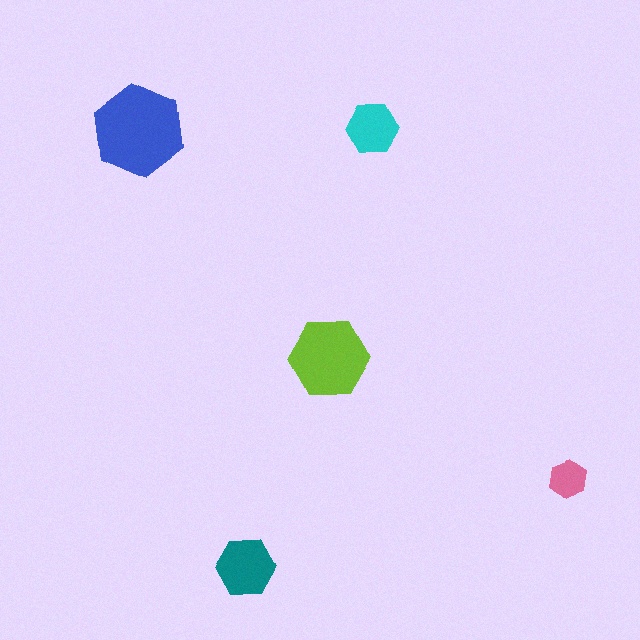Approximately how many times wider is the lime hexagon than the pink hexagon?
About 2 times wider.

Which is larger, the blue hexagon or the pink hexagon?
The blue one.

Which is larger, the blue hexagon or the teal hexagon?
The blue one.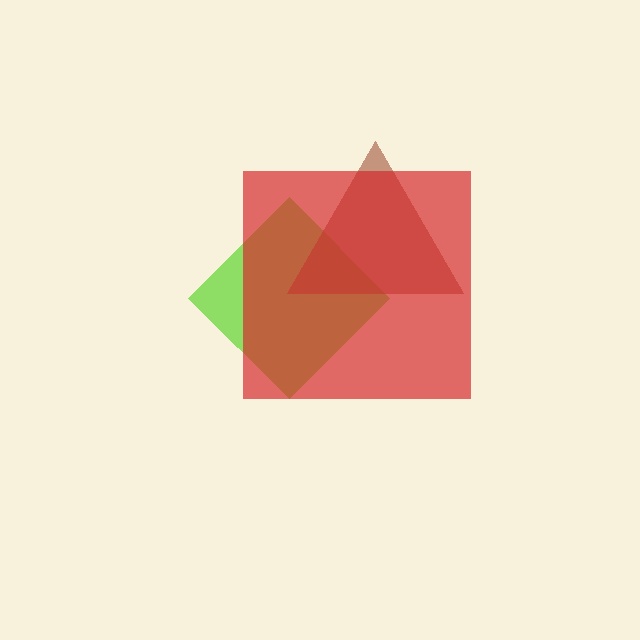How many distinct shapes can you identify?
There are 3 distinct shapes: a lime diamond, a brown triangle, a red square.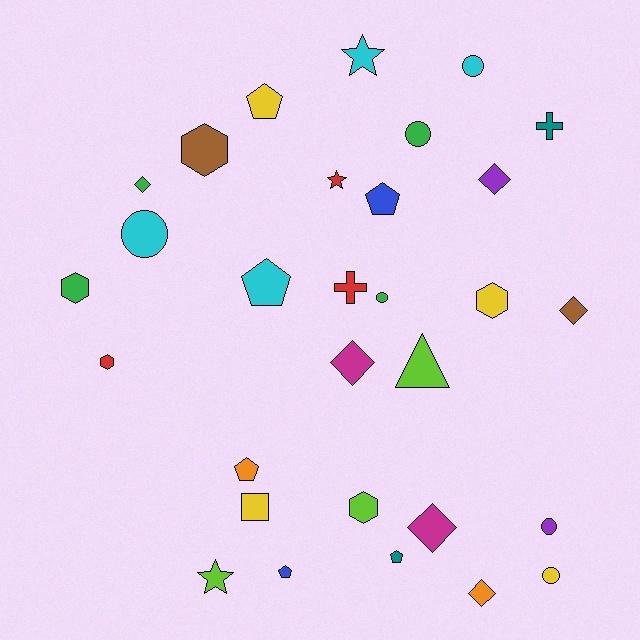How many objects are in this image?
There are 30 objects.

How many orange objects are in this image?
There are 2 orange objects.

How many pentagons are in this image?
There are 6 pentagons.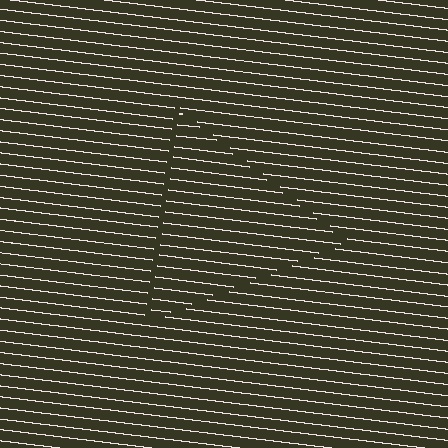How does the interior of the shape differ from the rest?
The interior of the shape contains the same grating, shifted by half a period — the contour is defined by the phase discontinuity where line-ends from the inner and outer gratings abut.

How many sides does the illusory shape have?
3 sides — the line-ends trace a triangle.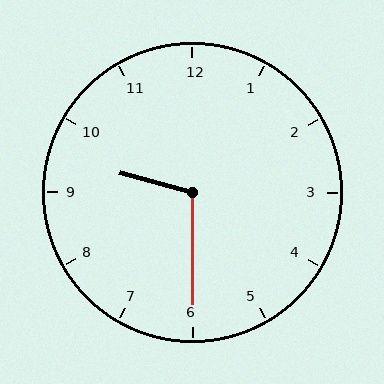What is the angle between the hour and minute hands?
Approximately 105 degrees.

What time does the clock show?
9:30.